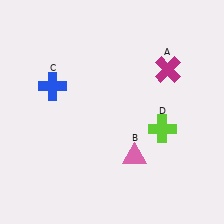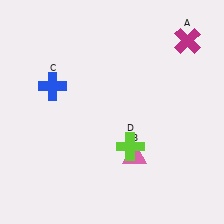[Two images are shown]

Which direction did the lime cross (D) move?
The lime cross (D) moved left.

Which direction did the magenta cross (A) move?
The magenta cross (A) moved up.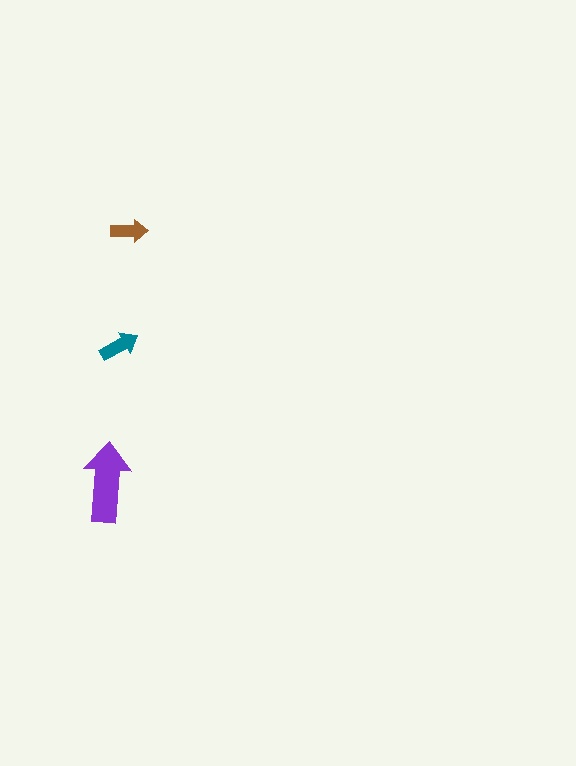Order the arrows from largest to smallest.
the purple one, the teal one, the brown one.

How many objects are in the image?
There are 3 objects in the image.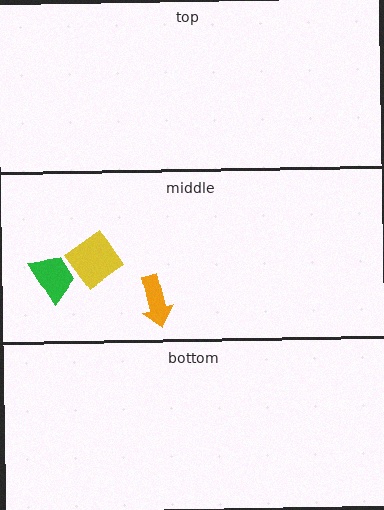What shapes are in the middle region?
The green trapezoid, the orange arrow, the yellow diamond.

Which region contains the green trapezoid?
The middle region.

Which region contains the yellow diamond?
The middle region.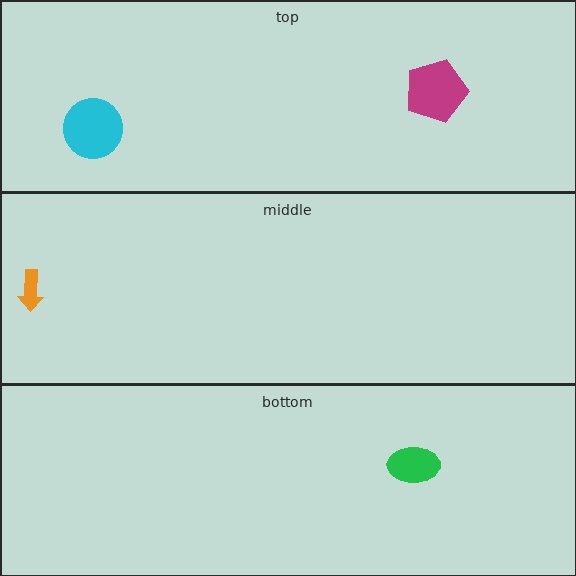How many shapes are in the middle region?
1.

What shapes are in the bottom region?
The green ellipse.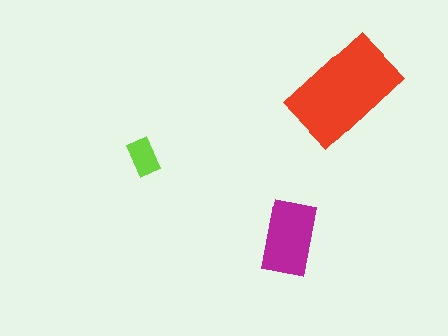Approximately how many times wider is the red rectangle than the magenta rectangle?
About 1.5 times wider.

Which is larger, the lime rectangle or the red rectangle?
The red one.